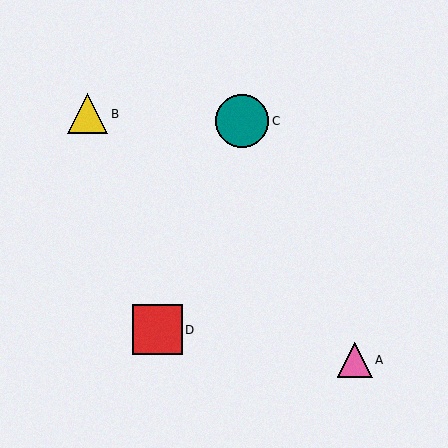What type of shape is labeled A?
Shape A is a pink triangle.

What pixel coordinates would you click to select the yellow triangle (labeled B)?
Click at (87, 114) to select the yellow triangle B.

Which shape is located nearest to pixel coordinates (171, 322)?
The red square (labeled D) at (157, 330) is nearest to that location.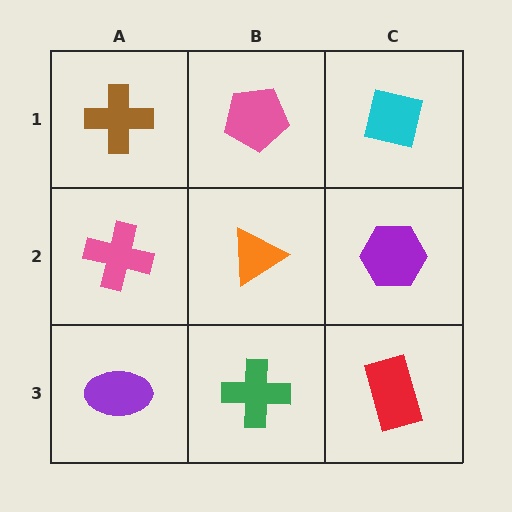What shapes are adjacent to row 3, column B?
An orange triangle (row 2, column B), a purple ellipse (row 3, column A), a red rectangle (row 3, column C).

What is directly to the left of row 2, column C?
An orange triangle.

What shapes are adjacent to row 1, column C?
A purple hexagon (row 2, column C), a pink pentagon (row 1, column B).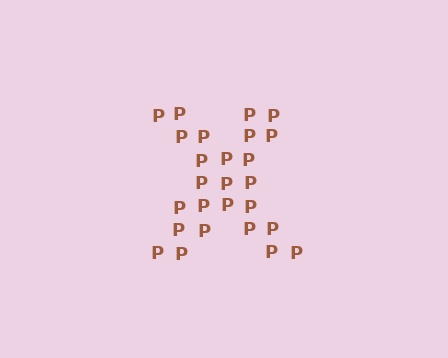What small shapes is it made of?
It is made of small letter P's.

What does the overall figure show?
The overall figure shows the letter X.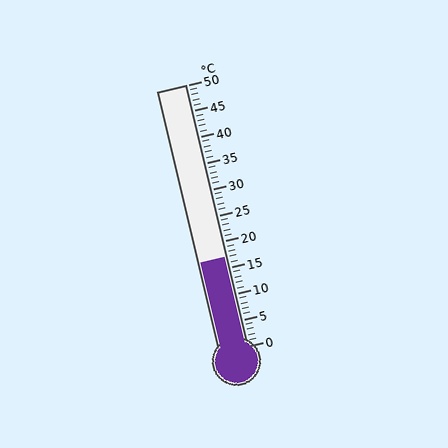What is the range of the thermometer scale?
The thermometer scale ranges from 0°C to 50°C.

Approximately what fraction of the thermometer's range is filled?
The thermometer is filled to approximately 35% of its range.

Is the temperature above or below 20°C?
The temperature is below 20°C.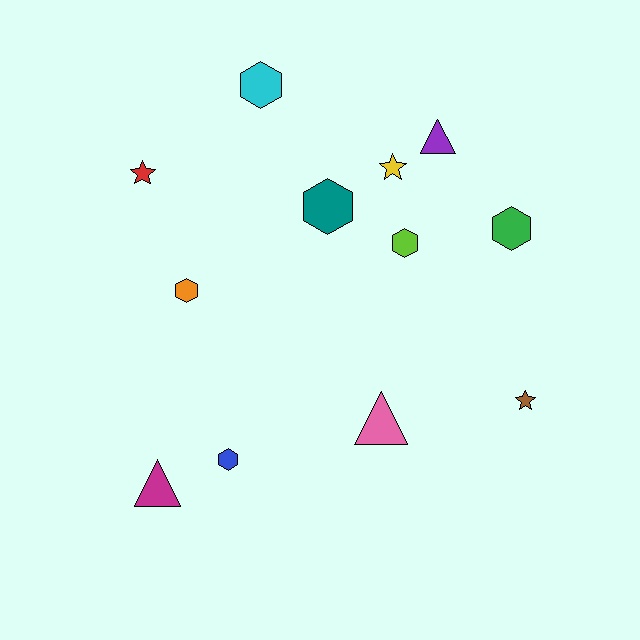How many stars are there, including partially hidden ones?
There are 3 stars.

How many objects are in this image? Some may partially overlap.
There are 12 objects.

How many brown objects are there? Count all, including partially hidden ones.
There is 1 brown object.